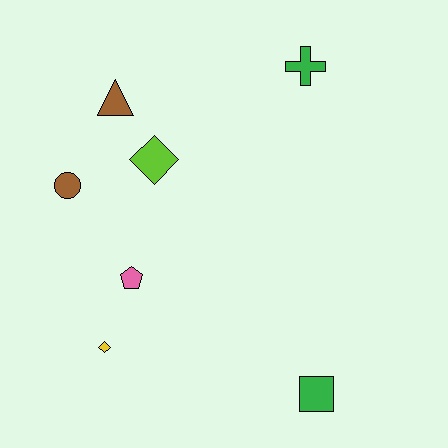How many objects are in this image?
There are 7 objects.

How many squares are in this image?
There is 1 square.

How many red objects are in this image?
There are no red objects.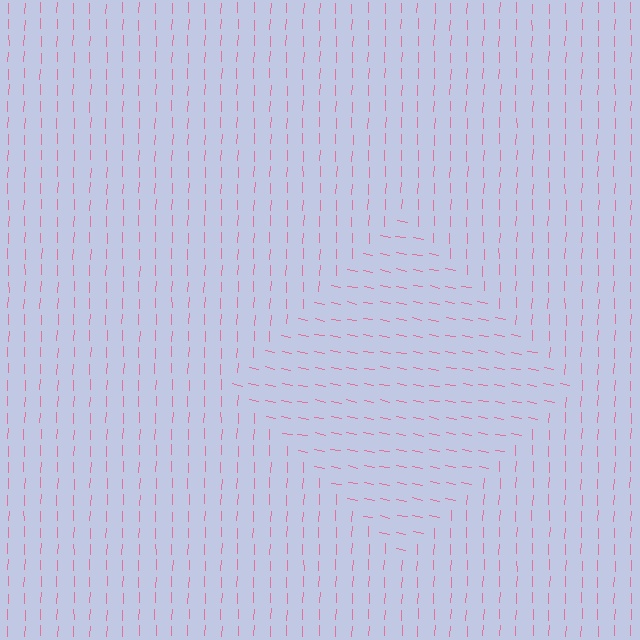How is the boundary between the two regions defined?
The boundary is defined purely by a change in line orientation (approximately 81 degrees difference). All lines are the same color and thickness.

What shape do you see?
I see a diamond.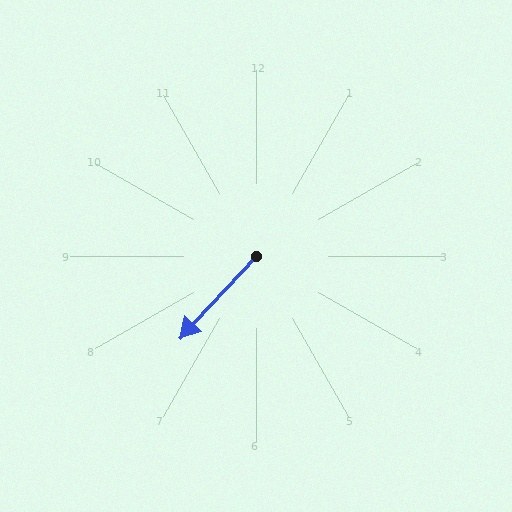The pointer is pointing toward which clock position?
Roughly 7 o'clock.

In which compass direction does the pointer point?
Southwest.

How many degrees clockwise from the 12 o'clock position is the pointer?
Approximately 223 degrees.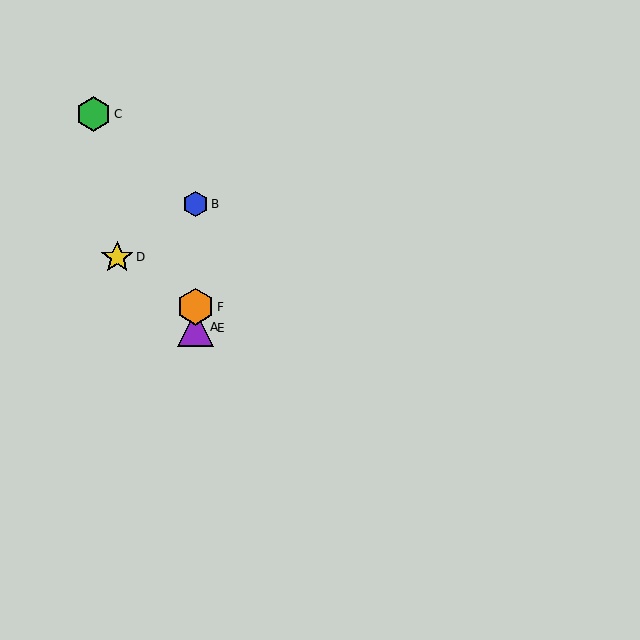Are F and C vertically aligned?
No, F is at x≈196 and C is at x≈94.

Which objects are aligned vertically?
Objects A, B, E, F are aligned vertically.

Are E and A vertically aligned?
Yes, both are at x≈196.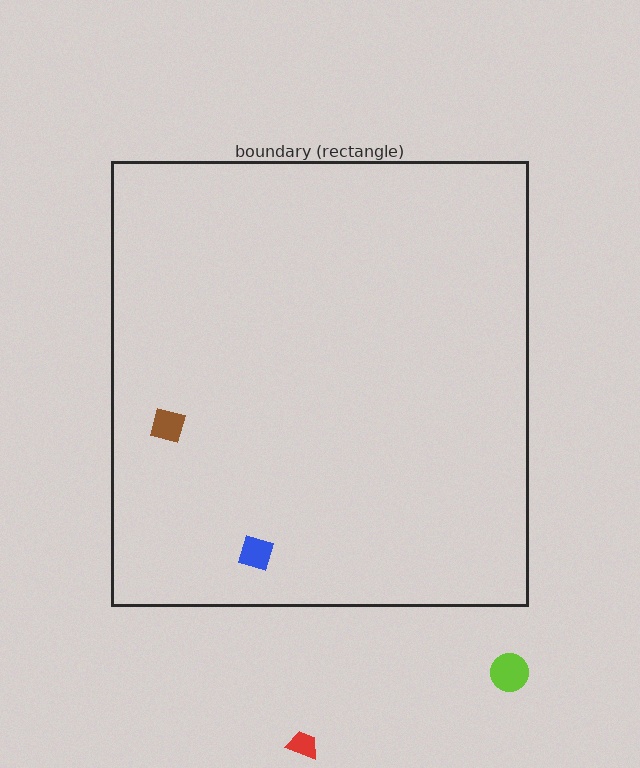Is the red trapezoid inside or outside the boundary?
Outside.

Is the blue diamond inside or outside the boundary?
Inside.